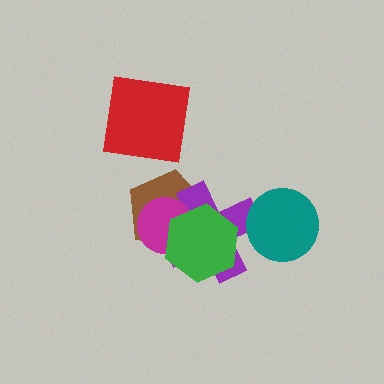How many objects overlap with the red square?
0 objects overlap with the red square.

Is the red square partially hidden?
No, no other shape covers it.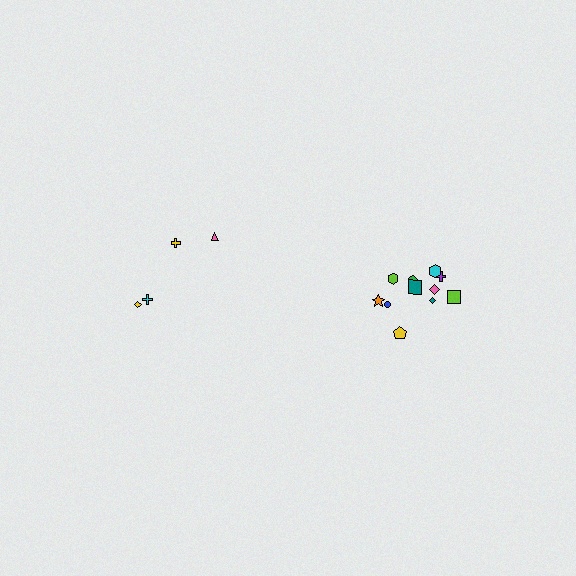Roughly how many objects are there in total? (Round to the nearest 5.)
Roughly 15 objects in total.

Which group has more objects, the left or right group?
The right group.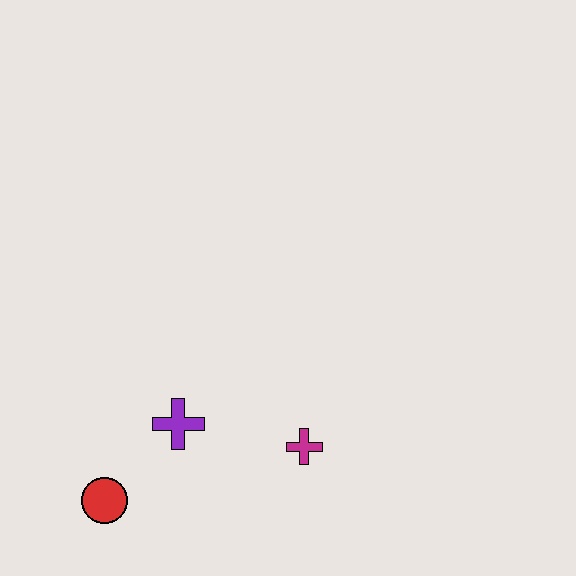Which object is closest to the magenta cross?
The purple cross is closest to the magenta cross.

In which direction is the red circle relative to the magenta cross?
The red circle is to the left of the magenta cross.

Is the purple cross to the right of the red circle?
Yes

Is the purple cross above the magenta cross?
Yes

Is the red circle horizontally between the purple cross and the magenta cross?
No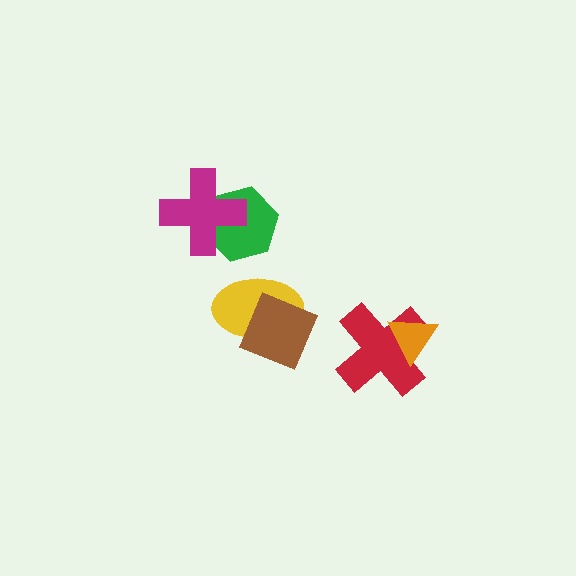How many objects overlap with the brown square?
1 object overlaps with the brown square.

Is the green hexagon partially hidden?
Yes, it is partially covered by another shape.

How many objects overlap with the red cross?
1 object overlaps with the red cross.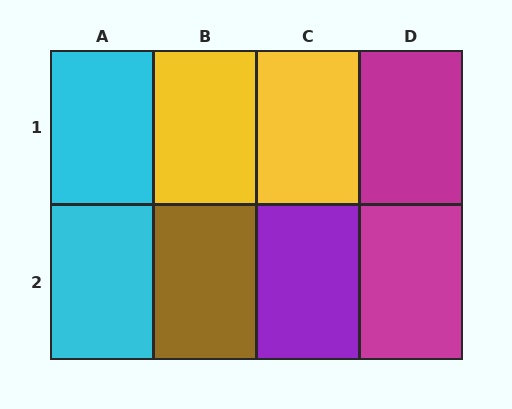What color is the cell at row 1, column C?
Yellow.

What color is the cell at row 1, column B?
Yellow.